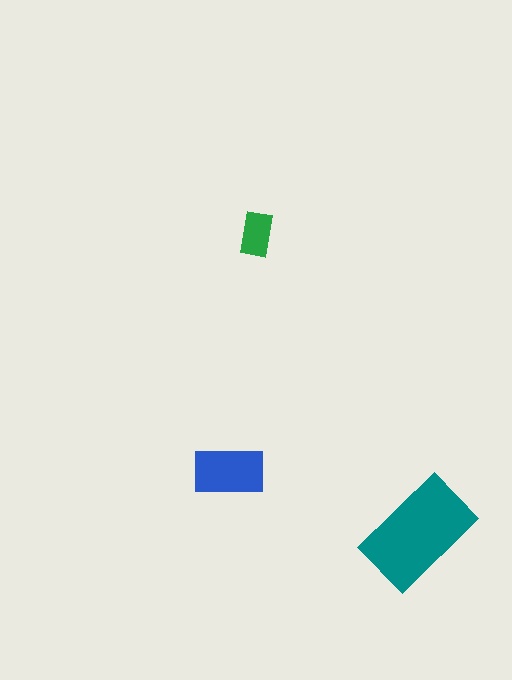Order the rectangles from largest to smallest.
the teal one, the blue one, the green one.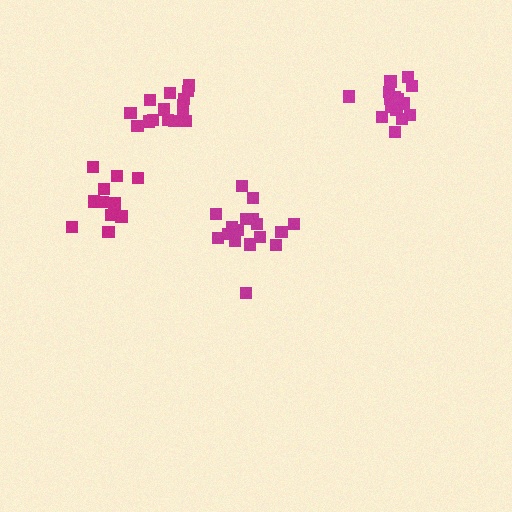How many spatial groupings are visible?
There are 4 spatial groupings.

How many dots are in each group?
Group 1: 14 dots, Group 2: 17 dots, Group 3: 16 dots, Group 4: 15 dots (62 total).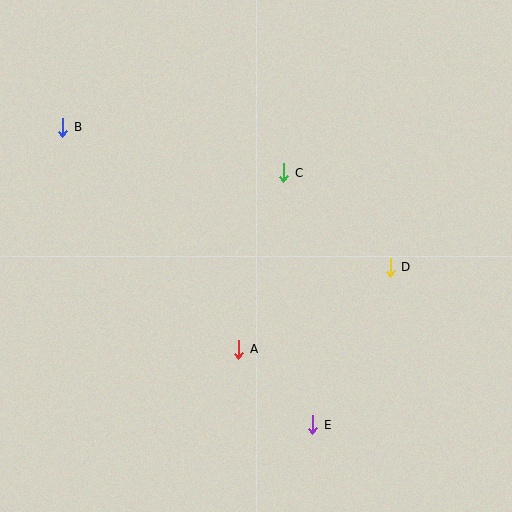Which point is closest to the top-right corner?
Point C is closest to the top-right corner.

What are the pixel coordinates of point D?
Point D is at (390, 268).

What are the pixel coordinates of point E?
Point E is at (313, 425).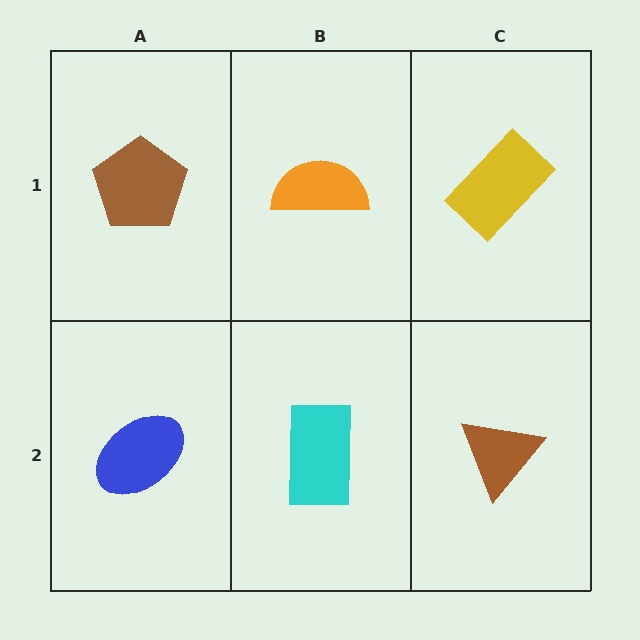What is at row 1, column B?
An orange semicircle.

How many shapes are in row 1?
3 shapes.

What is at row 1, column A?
A brown pentagon.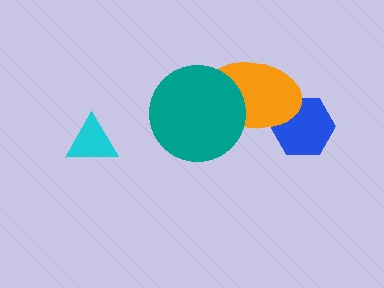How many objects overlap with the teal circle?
1 object overlaps with the teal circle.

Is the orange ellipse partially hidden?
Yes, it is partially covered by another shape.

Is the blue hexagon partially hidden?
Yes, it is partially covered by another shape.